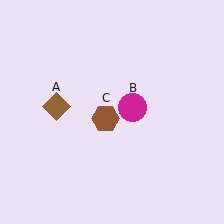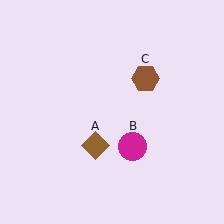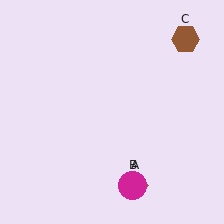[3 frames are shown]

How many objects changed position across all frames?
3 objects changed position: brown diamond (object A), magenta circle (object B), brown hexagon (object C).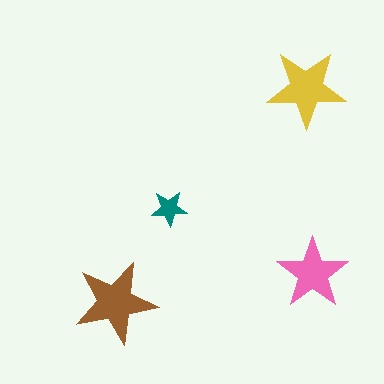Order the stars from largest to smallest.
the brown one, the yellow one, the pink one, the teal one.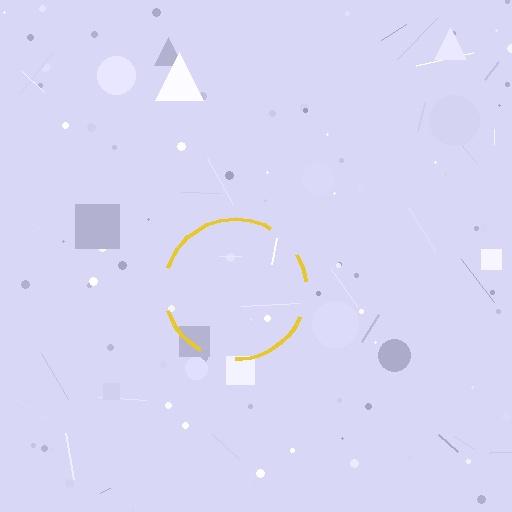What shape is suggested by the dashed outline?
The dashed outline suggests a circle.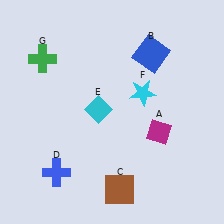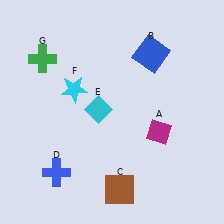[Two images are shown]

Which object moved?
The cyan star (F) moved left.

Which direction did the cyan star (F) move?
The cyan star (F) moved left.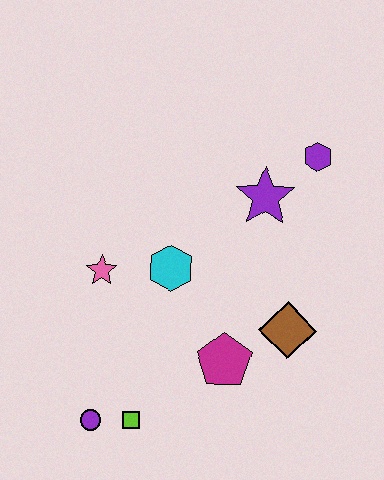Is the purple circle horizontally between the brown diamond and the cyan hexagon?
No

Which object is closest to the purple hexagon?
The purple star is closest to the purple hexagon.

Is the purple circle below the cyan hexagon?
Yes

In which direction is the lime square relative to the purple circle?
The lime square is to the right of the purple circle.